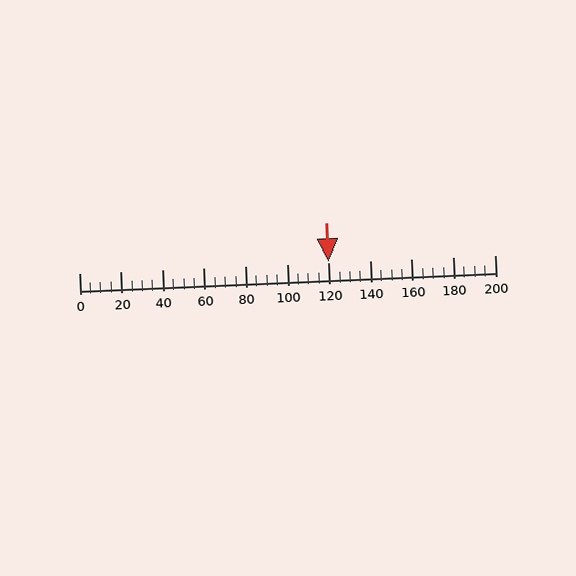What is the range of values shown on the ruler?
The ruler shows values from 0 to 200.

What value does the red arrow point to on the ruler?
The red arrow points to approximately 120.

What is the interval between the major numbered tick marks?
The major tick marks are spaced 20 units apart.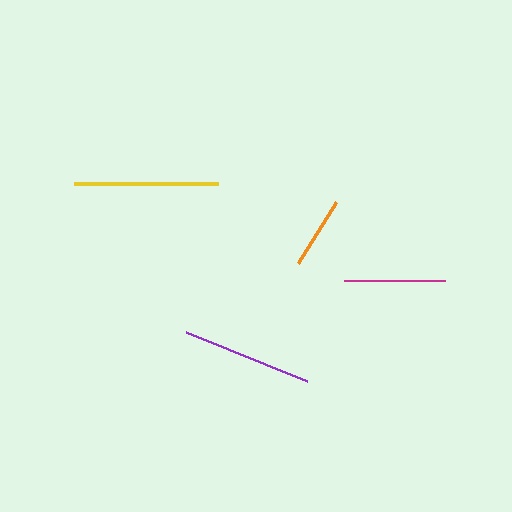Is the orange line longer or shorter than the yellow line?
The yellow line is longer than the orange line.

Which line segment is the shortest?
The orange line is the shortest at approximately 72 pixels.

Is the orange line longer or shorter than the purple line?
The purple line is longer than the orange line.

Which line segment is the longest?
The yellow line is the longest at approximately 143 pixels.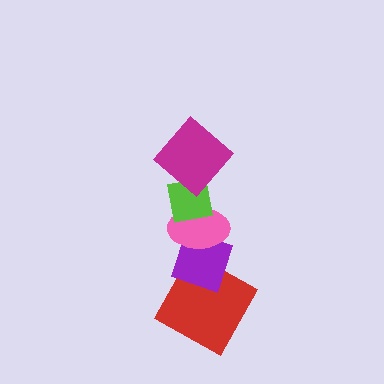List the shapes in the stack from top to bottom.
From top to bottom: the magenta diamond, the lime square, the pink ellipse, the purple diamond, the red square.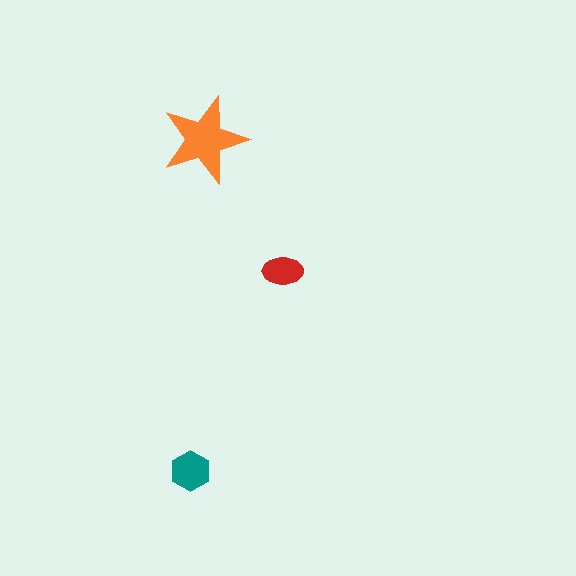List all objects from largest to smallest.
The orange star, the teal hexagon, the red ellipse.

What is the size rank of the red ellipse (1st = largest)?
3rd.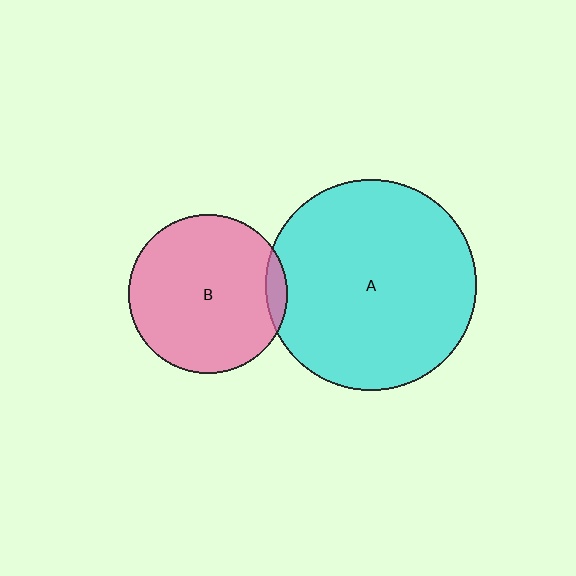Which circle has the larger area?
Circle A (cyan).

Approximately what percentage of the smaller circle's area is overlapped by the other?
Approximately 5%.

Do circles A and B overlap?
Yes.